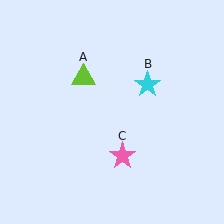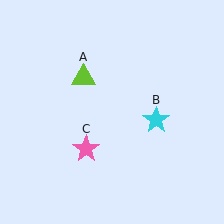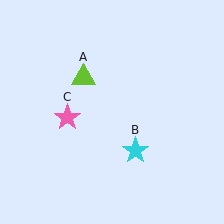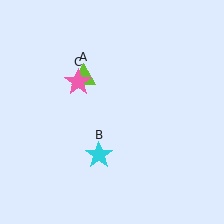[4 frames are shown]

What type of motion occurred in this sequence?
The cyan star (object B), pink star (object C) rotated clockwise around the center of the scene.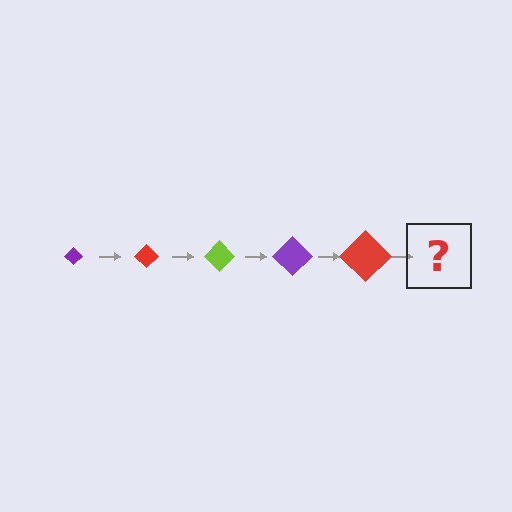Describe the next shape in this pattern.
It should be a lime diamond, larger than the previous one.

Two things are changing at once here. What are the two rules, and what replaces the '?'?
The two rules are that the diamond grows larger each step and the color cycles through purple, red, and lime. The '?' should be a lime diamond, larger than the previous one.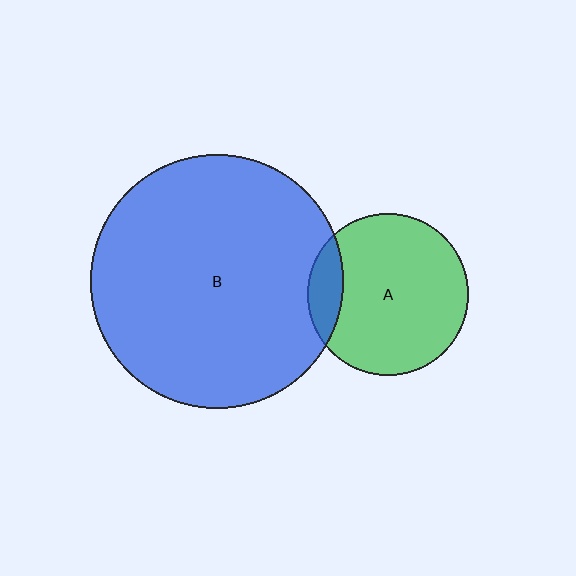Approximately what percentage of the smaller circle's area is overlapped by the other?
Approximately 15%.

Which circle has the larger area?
Circle B (blue).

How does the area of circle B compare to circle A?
Approximately 2.5 times.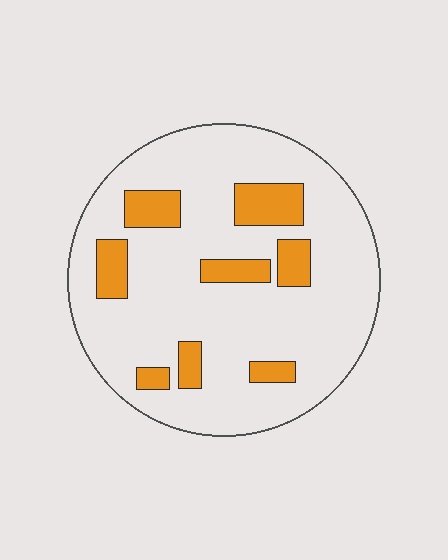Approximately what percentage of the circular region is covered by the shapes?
Approximately 15%.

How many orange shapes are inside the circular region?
8.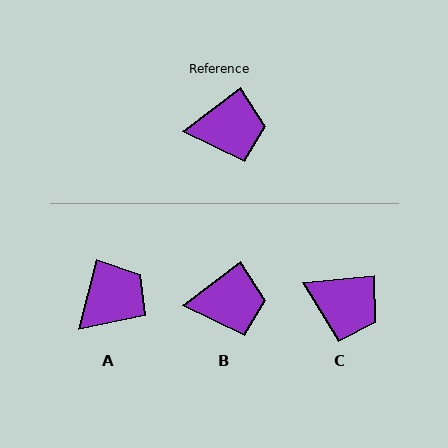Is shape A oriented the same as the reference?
No, it is off by about 39 degrees.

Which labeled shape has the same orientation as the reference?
B.